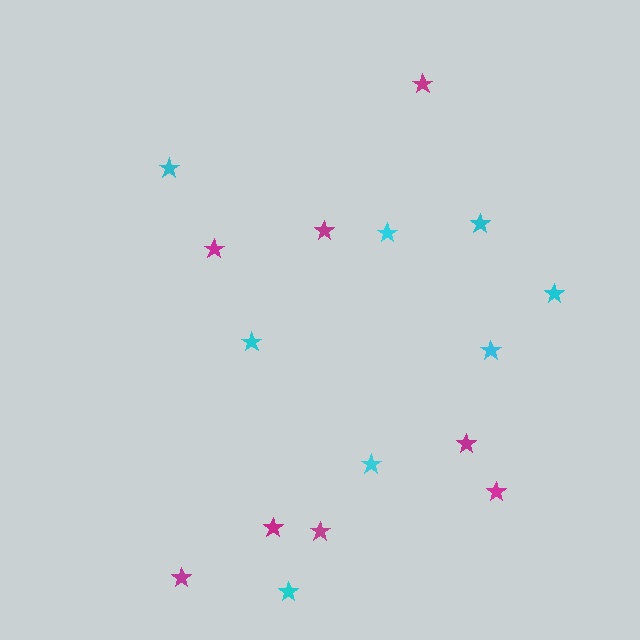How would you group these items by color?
There are 2 groups: one group of cyan stars (8) and one group of magenta stars (8).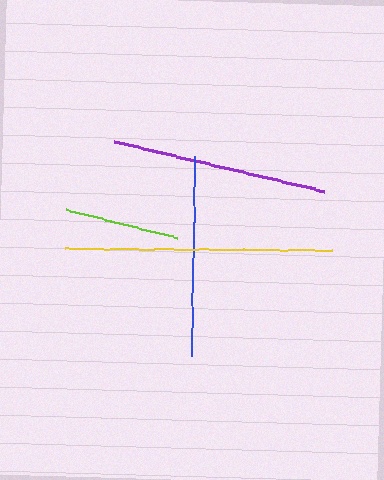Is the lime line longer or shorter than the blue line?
The blue line is longer than the lime line.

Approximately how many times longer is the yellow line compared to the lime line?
The yellow line is approximately 2.3 times the length of the lime line.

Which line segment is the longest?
The yellow line is the longest at approximately 266 pixels.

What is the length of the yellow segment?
The yellow segment is approximately 266 pixels long.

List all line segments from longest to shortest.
From longest to shortest: yellow, purple, blue, lime.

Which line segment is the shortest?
The lime line is the shortest at approximately 114 pixels.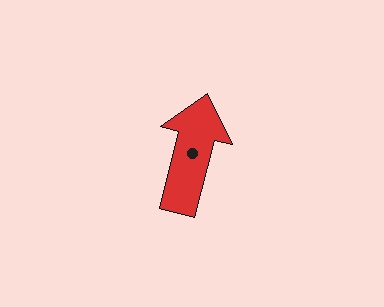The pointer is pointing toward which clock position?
Roughly 12 o'clock.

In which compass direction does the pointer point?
North.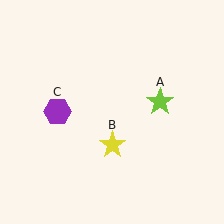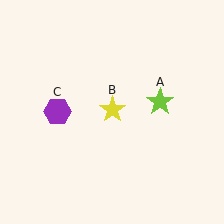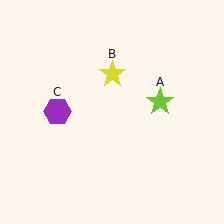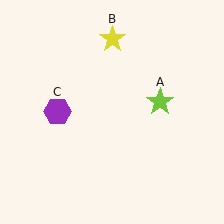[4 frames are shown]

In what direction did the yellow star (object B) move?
The yellow star (object B) moved up.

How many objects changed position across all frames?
1 object changed position: yellow star (object B).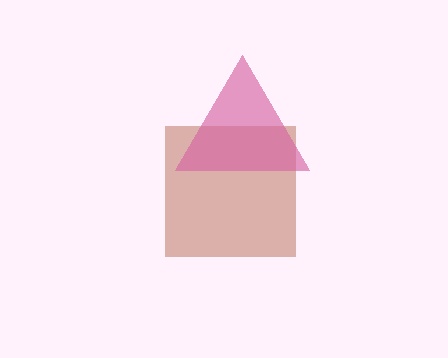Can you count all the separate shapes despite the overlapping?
Yes, there are 2 separate shapes.